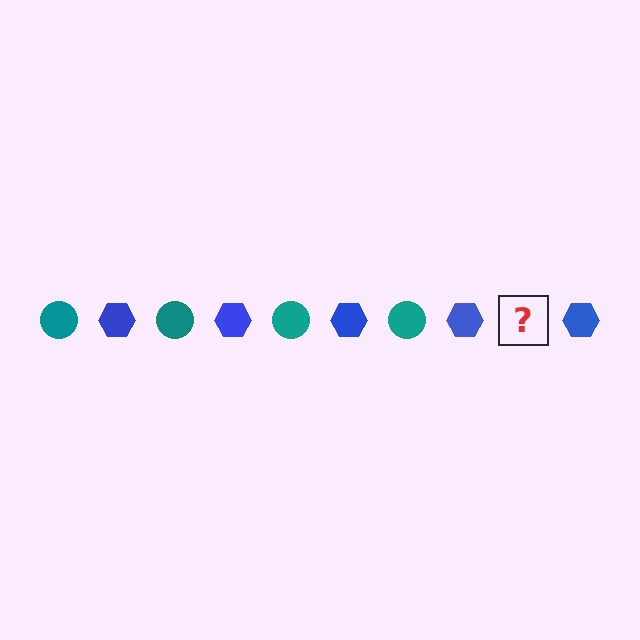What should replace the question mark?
The question mark should be replaced with a teal circle.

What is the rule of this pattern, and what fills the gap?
The rule is that the pattern alternates between teal circle and blue hexagon. The gap should be filled with a teal circle.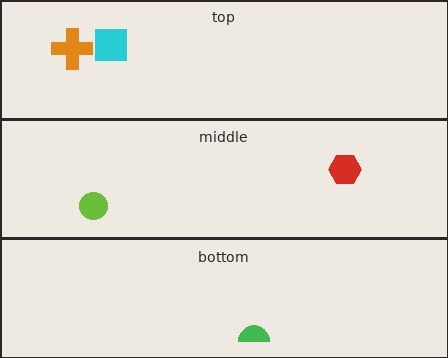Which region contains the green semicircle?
The bottom region.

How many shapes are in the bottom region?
1.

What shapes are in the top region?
The orange cross, the cyan square.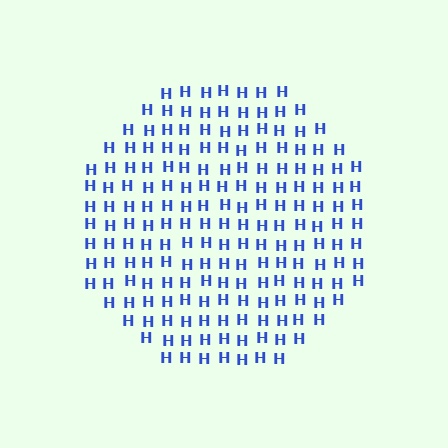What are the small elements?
The small elements are letter H's.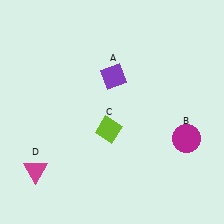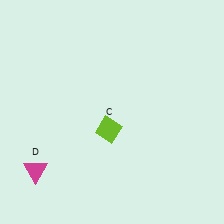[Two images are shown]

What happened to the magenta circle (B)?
The magenta circle (B) was removed in Image 2. It was in the bottom-right area of Image 1.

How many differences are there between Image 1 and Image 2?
There are 2 differences between the two images.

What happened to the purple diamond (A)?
The purple diamond (A) was removed in Image 2. It was in the top-right area of Image 1.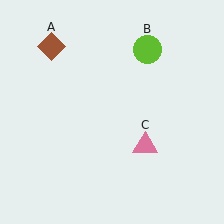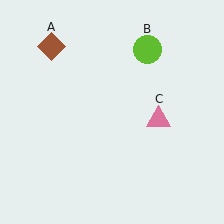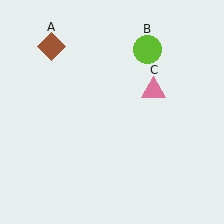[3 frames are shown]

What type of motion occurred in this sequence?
The pink triangle (object C) rotated counterclockwise around the center of the scene.